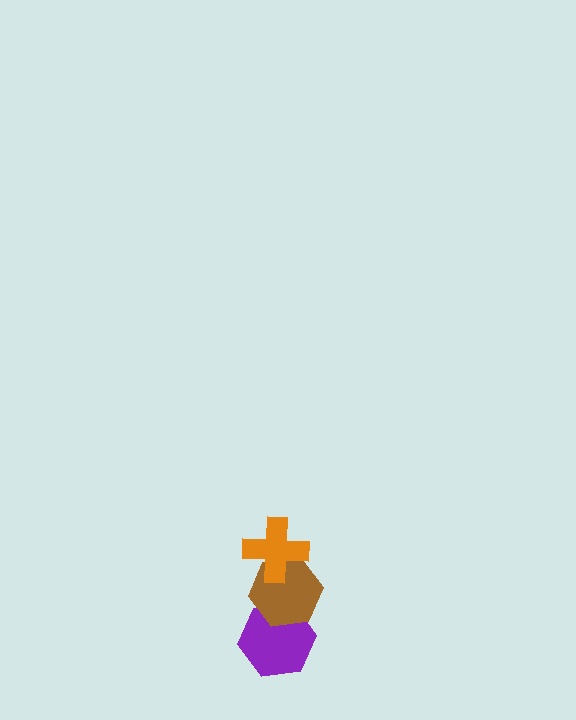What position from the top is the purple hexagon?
The purple hexagon is 3rd from the top.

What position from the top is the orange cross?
The orange cross is 1st from the top.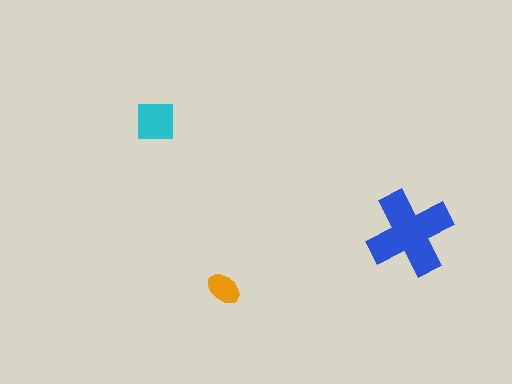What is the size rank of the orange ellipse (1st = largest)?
3rd.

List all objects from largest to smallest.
The blue cross, the cyan square, the orange ellipse.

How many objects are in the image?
There are 3 objects in the image.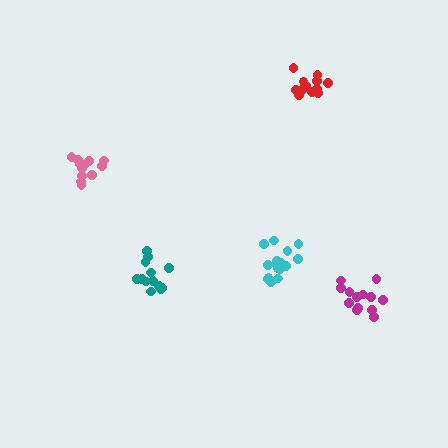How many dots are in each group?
Group 1: 12 dots, Group 2: 12 dots, Group 3: 17 dots, Group 4: 13 dots, Group 5: 13 dots (67 total).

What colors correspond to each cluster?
The clusters are colored: red, pink, cyan, magenta, teal.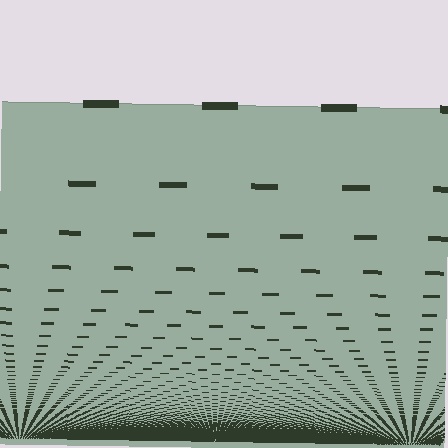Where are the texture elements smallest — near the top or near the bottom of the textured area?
Near the bottom.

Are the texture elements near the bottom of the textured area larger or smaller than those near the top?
Smaller. The gradient is inverted — elements near the bottom are smaller and denser.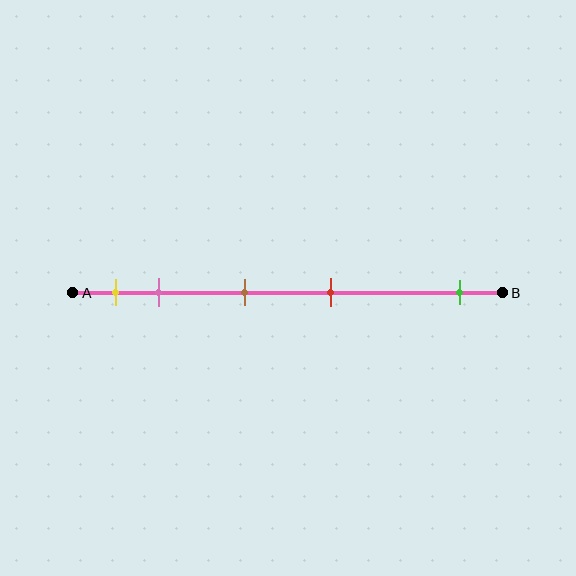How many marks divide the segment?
There are 5 marks dividing the segment.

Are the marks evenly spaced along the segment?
No, the marks are not evenly spaced.